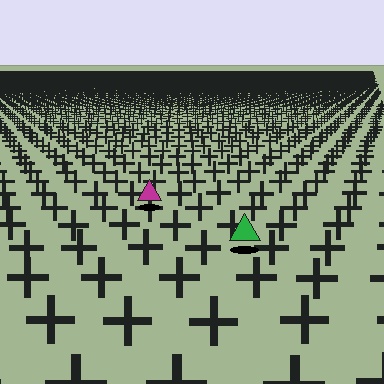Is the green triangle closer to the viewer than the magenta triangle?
Yes. The green triangle is closer — you can tell from the texture gradient: the ground texture is coarser near it.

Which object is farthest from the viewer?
The magenta triangle is farthest from the viewer. It appears smaller and the ground texture around it is denser.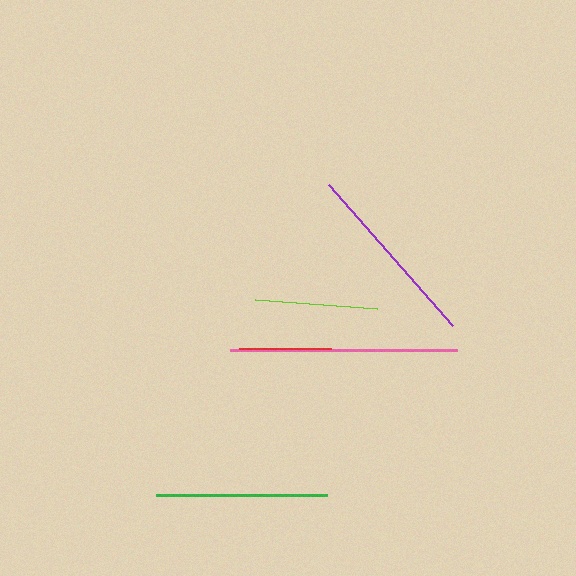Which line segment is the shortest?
The red line is the shortest at approximately 93 pixels.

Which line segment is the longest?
The pink line is the longest at approximately 227 pixels.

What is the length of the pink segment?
The pink segment is approximately 227 pixels long.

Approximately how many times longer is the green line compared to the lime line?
The green line is approximately 1.4 times the length of the lime line.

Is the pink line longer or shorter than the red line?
The pink line is longer than the red line.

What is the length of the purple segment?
The purple segment is approximately 187 pixels long.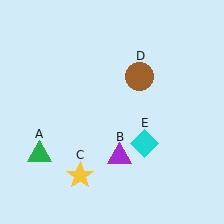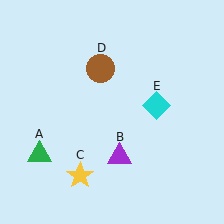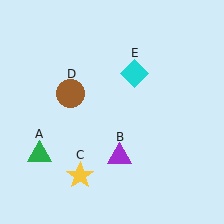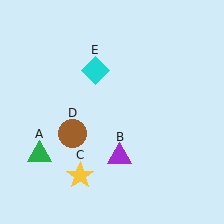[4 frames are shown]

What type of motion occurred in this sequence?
The brown circle (object D), cyan diamond (object E) rotated counterclockwise around the center of the scene.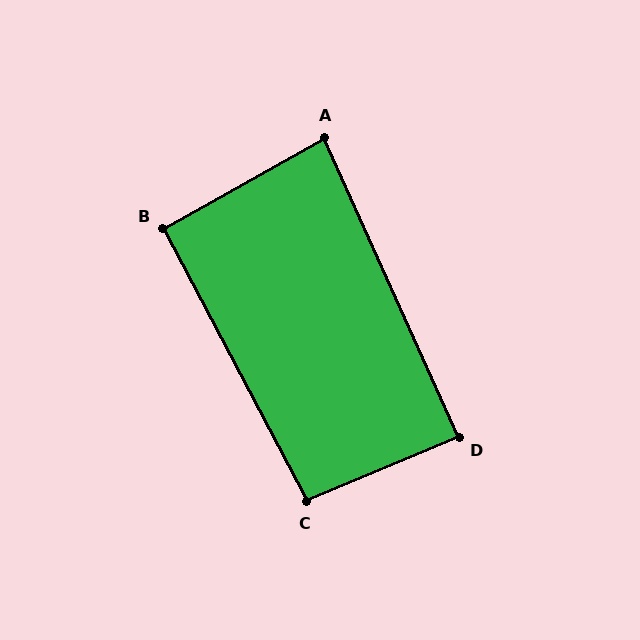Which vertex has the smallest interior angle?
A, at approximately 85 degrees.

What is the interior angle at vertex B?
Approximately 91 degrees (approximately right).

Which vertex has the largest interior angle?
C, at approximately 95 degrees.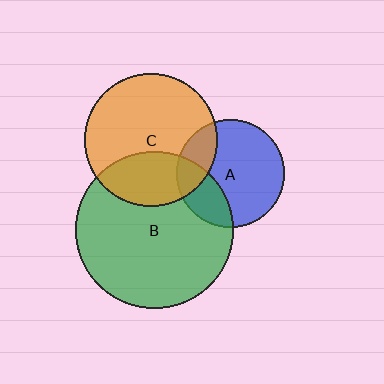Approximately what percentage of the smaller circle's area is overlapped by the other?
Approximately 20%.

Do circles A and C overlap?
Yes.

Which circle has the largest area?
Circle B (green).